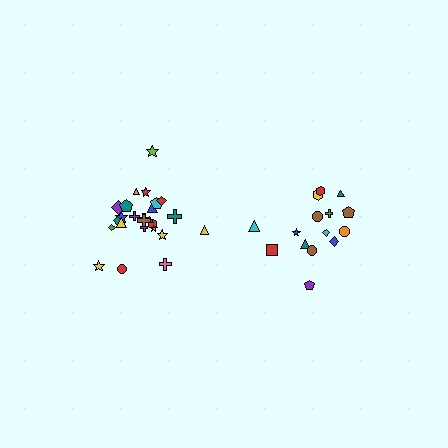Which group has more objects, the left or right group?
The left group.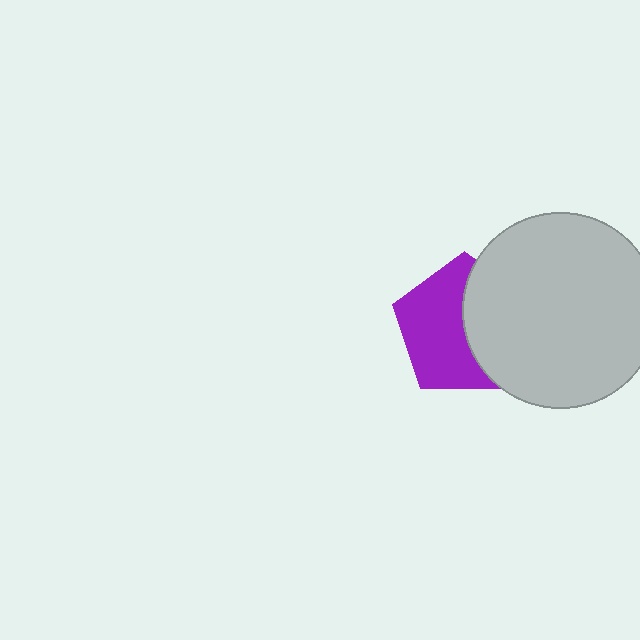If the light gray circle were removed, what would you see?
You would see the complete purple pentagon.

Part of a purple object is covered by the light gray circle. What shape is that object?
It is a pentagon.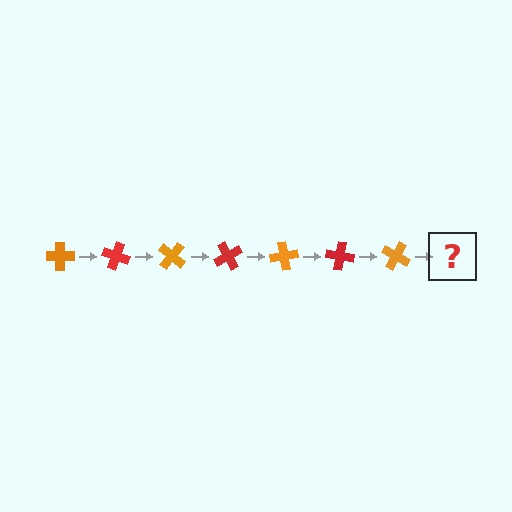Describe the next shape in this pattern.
It should be a red cross, rotated 140 degrees from the start.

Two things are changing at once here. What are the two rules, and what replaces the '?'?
The two rules are that it rotates 20 degrees each step and the color cycles through orange and red. The '?' should be a red cross, rotated 140 degrees from the start.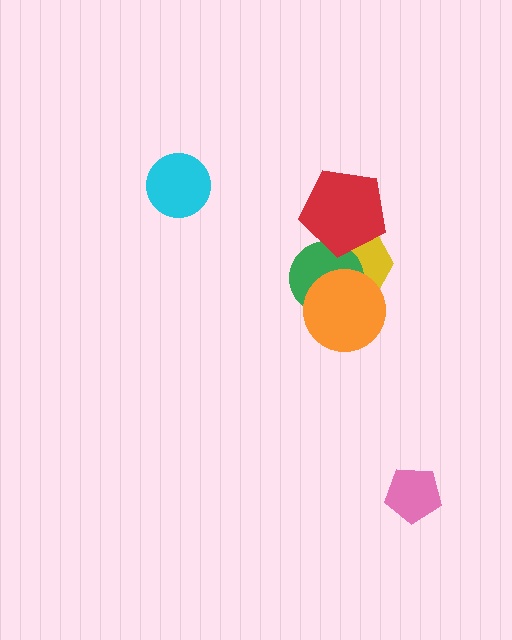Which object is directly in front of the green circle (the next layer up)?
The orange circle is directly in front of the green circle.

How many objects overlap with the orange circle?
2 objects overlap with the orange circle.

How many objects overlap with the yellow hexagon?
3 objects overlap with the yellow hexagon.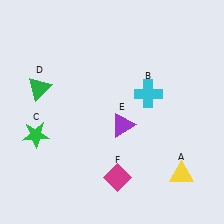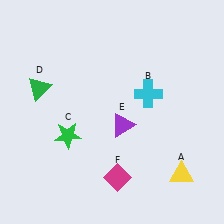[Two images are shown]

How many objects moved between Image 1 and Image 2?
1 object moved between the two images.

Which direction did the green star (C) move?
The green star (C) moved right.